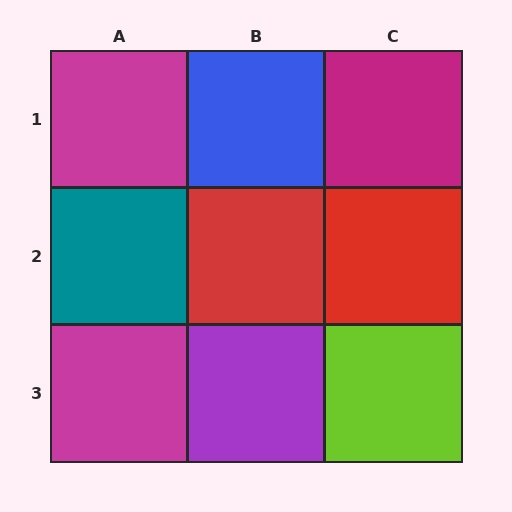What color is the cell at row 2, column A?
Teal.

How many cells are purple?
1 cell is purple.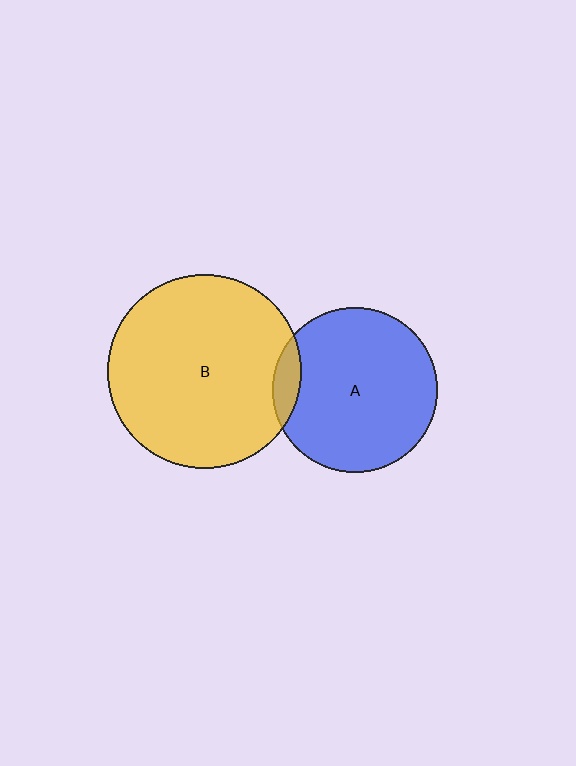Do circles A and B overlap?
Yes.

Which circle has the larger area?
Circle B (yellow).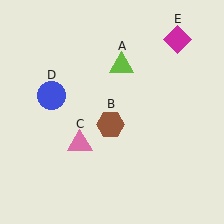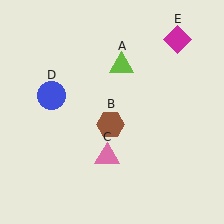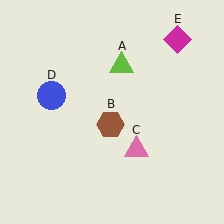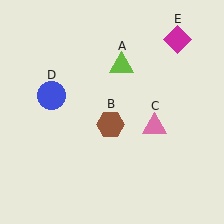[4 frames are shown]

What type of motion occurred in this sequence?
The pink triangle (object C) rotated counterclockwise around the center of the scene.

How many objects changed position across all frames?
1 object changed position: pink triangle (object C).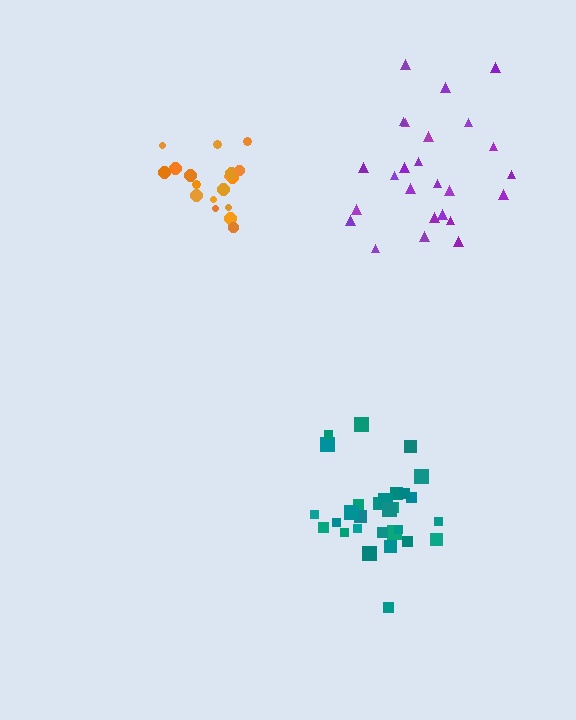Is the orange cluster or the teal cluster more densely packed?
Orange.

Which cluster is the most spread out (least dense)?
Purple.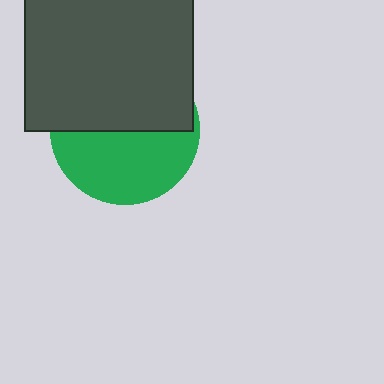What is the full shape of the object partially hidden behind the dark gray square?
The partially hidden object is a green circle.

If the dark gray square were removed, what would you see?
You would see the complete green circle.